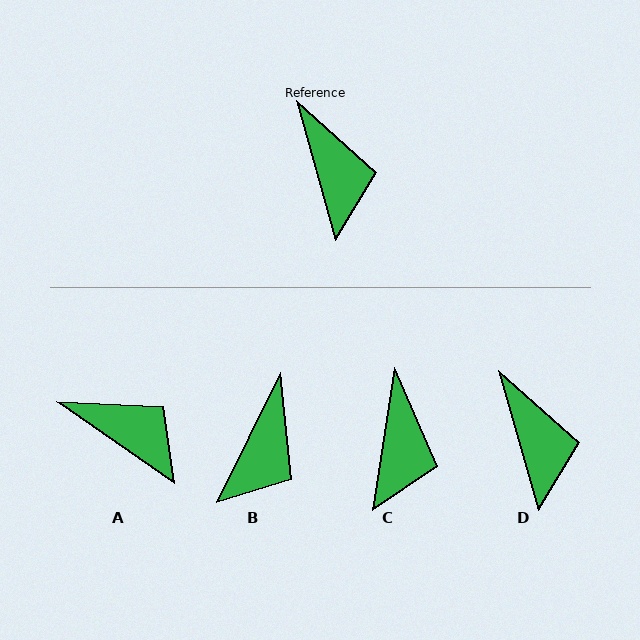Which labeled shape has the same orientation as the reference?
D.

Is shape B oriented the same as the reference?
No, it is off by about 42 degrees.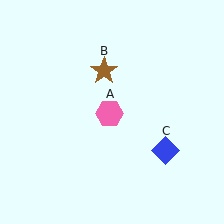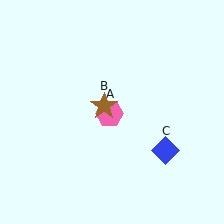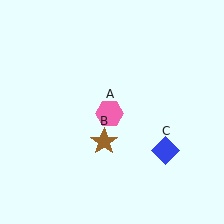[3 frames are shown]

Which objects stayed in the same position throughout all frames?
Pink hexagon (object A) and blue diamond (object C) remained stationary.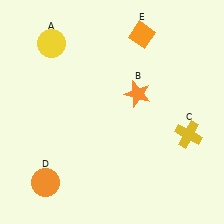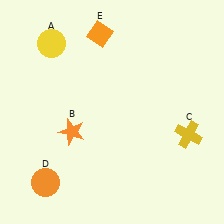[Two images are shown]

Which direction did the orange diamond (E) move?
The orange diamond (E) moved left.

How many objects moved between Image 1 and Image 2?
2 objects moved between the two images.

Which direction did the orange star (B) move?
The orange star (B) moved left.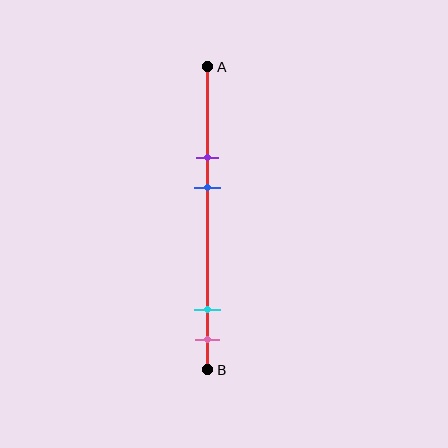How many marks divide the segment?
There are 4 marks dividing the segment.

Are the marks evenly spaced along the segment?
No, the marks are not evenly spaced.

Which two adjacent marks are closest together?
The cyan and pink marks are the closest adjacent pair.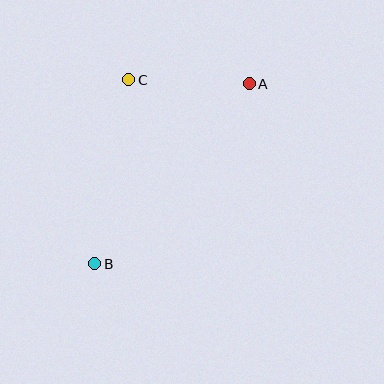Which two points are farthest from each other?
Points A and B are farthest from each other.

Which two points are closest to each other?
Points A and C are closest to each other.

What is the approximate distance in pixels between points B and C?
The distance between B and C is approximately 187 pixels.